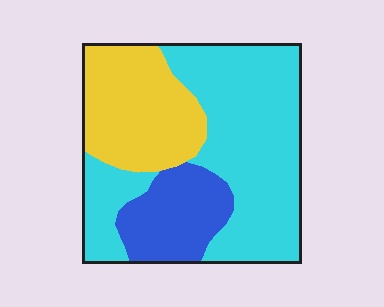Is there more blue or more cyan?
Cyan.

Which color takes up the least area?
Blue, at roughly 20%.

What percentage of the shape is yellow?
Yellow covers around 25% of the shape.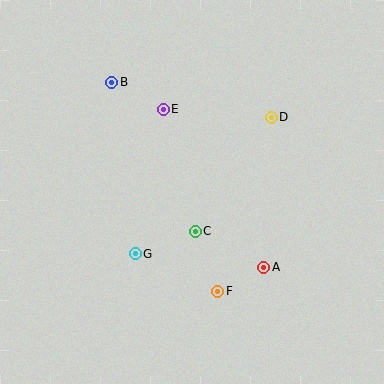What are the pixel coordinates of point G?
Point G is at (135, 254).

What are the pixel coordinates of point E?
Point E is at (163, 109).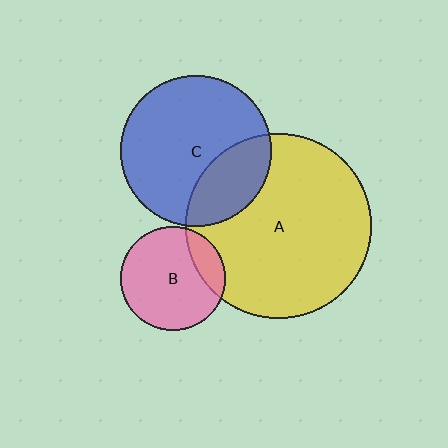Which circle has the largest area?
Circle A (yellow).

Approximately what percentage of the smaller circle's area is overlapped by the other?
Approximately 15%.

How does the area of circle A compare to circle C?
Approximately 1.5 times.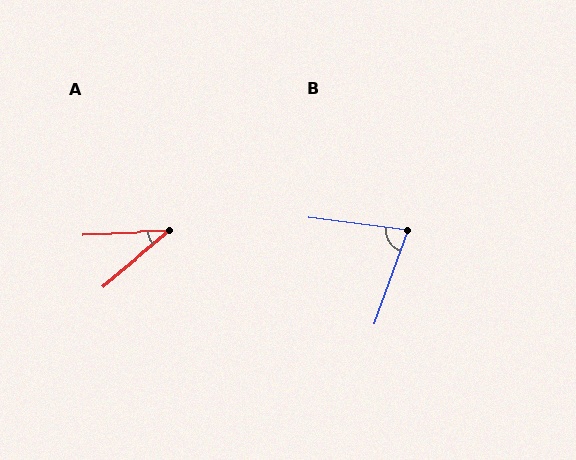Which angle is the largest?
B, at approximately 78 degrees.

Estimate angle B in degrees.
Approximately 78 degrees.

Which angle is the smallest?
A, at approximately 37 degrees.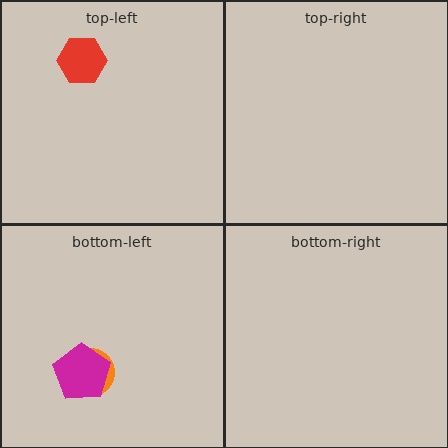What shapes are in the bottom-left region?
The orange circle, the magenta pentagon.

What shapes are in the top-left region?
The red hexagon.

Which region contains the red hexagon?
The top-left region.